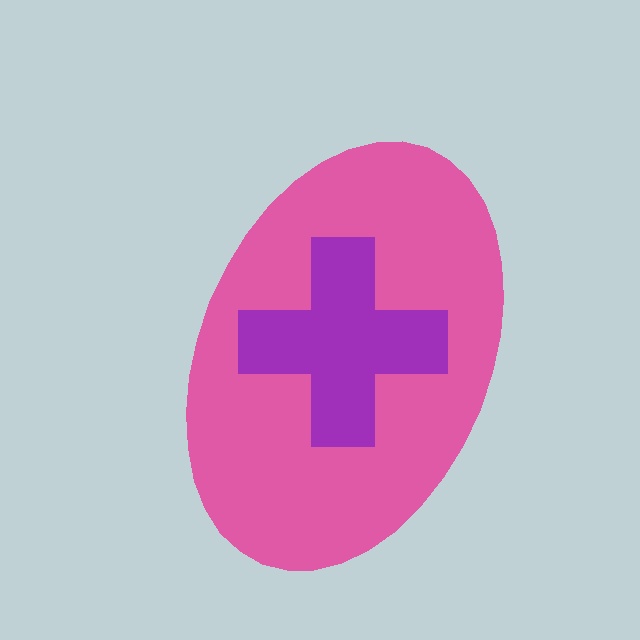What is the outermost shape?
The pink ellipse.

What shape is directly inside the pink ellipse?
The purple cross.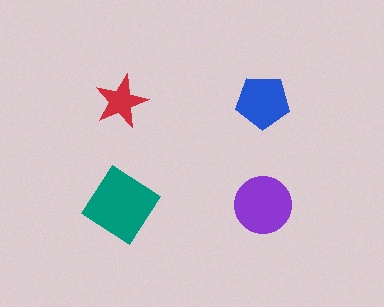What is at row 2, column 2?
A purple circle.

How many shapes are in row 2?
2 shapes.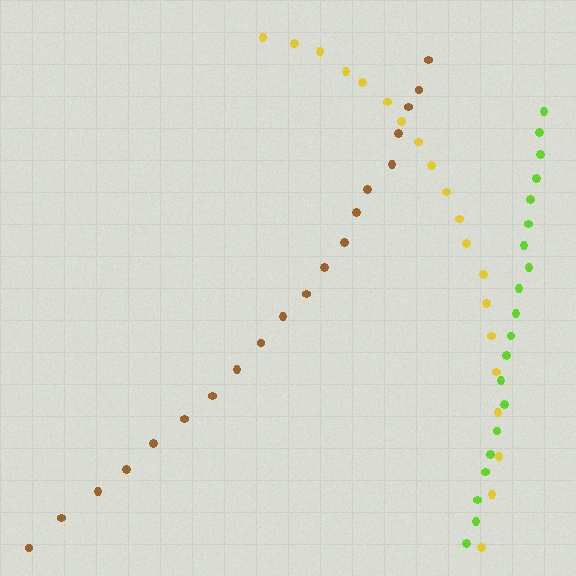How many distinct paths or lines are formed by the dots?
There are 3 distinct paths.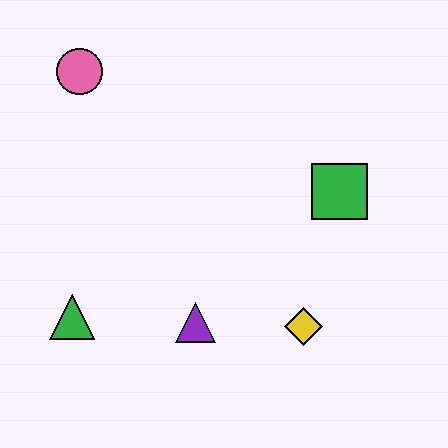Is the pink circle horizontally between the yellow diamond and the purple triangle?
No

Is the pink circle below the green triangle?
No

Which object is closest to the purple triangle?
The yellow diamond is closest to the purple triangle.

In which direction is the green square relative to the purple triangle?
The green square is to the right of the purple triangle.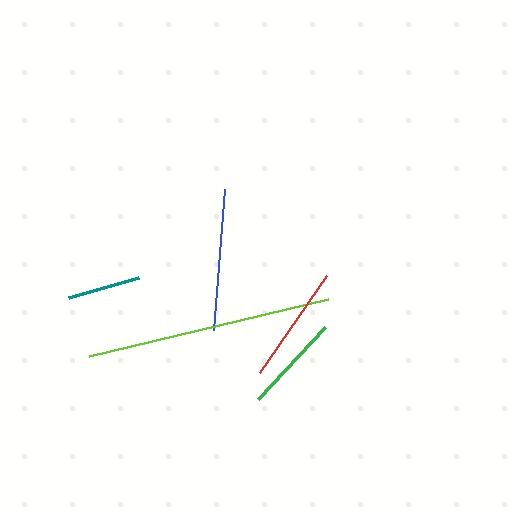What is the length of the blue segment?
The blue segment is approximately 142 pixels long.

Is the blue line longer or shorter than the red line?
The blue line is longer than the red line.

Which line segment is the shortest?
The teal line is the shortest at approximately 73 pixels.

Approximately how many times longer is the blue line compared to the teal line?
The blue line is approximately 2.0 times the length of the teal line.